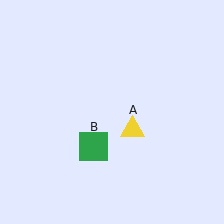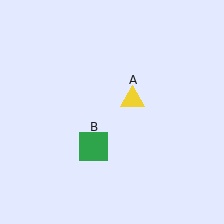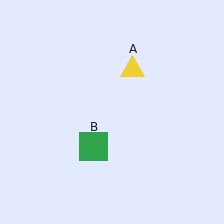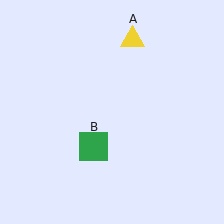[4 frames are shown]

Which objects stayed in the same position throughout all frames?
Green square (object B) remained stationary.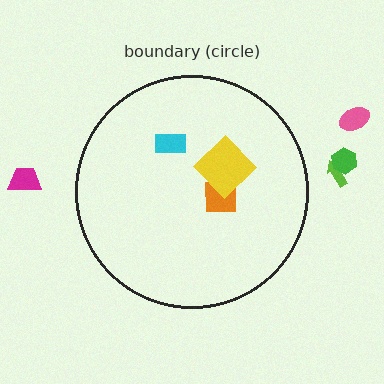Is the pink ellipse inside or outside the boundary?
Outside.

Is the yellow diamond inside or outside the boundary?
Inside.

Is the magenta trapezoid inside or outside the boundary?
Outside.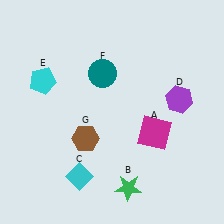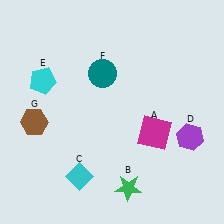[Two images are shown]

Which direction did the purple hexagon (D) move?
The purple hexagon (D) moved down.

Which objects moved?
The objects that moved are: the purple hexagon (D), the brown hexagon (G).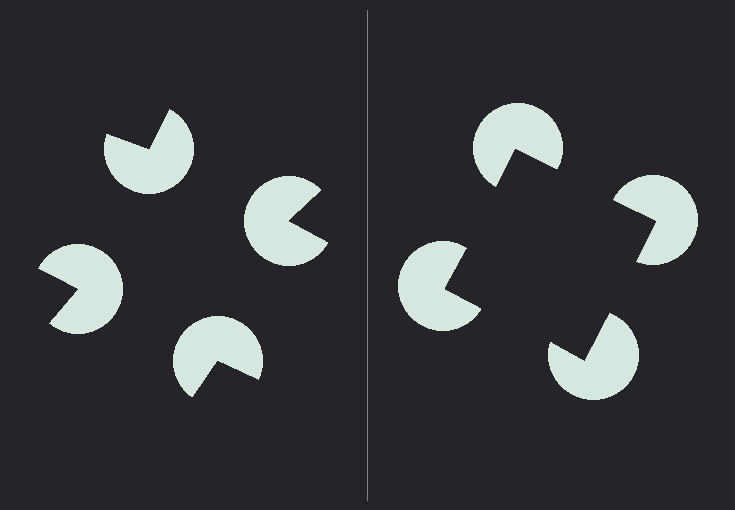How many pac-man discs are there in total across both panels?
8 — 4 on each side.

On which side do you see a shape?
An illusory square appears on the right side. On the left side the wedge cuts are rotated, so no coherent shape forms.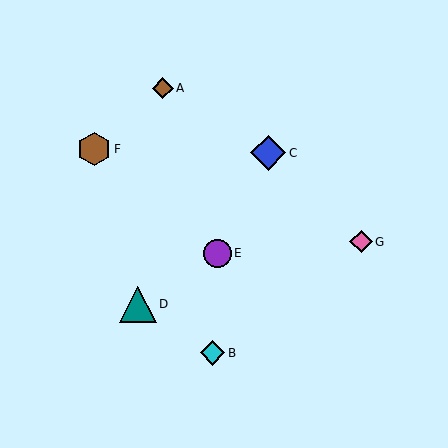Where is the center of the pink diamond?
The center of the pink diamond is at (361, 242).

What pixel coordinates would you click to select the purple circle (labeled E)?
Click at (217, 253) to select the purple circle E.